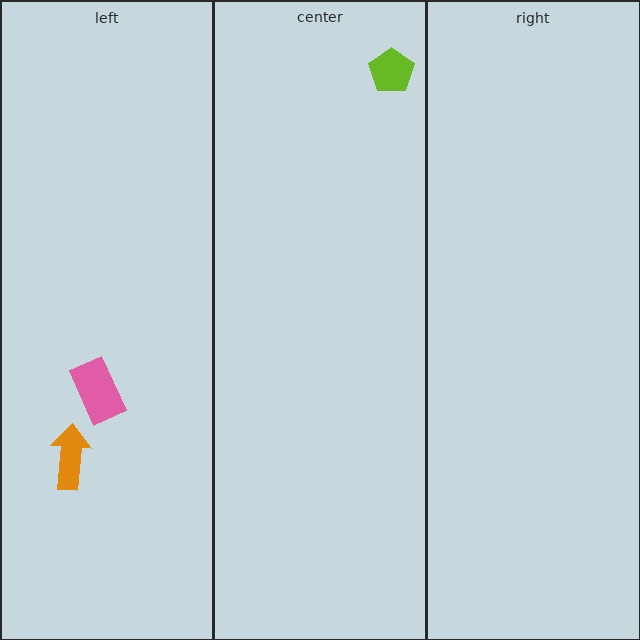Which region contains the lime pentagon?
The center region.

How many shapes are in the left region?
2.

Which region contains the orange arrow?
The left region.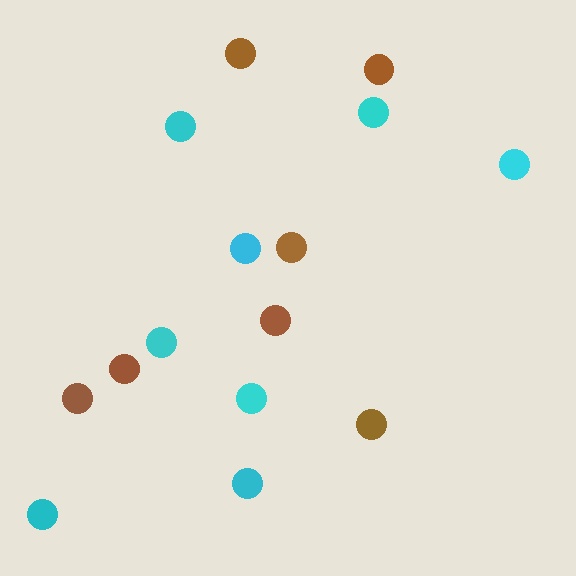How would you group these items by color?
There are 2 groups: one group of brown circles (7) and one group of cyan circles (8).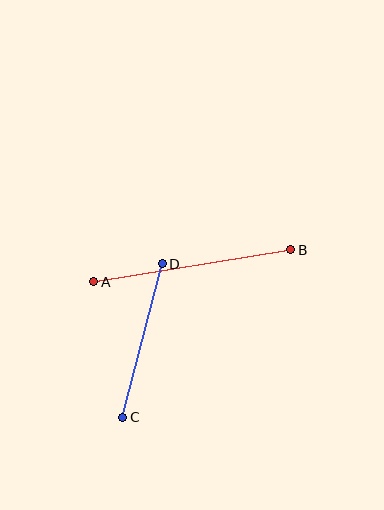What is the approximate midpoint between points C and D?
The midpoint is at approximately (142, 340) pixels.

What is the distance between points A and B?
The distance is approximately 200 pixels.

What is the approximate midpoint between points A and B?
The midpoint is at approximately (192, 266) pixels.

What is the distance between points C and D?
The distance is approximately 159 pixels.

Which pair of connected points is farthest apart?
Points A and B are farthest apart.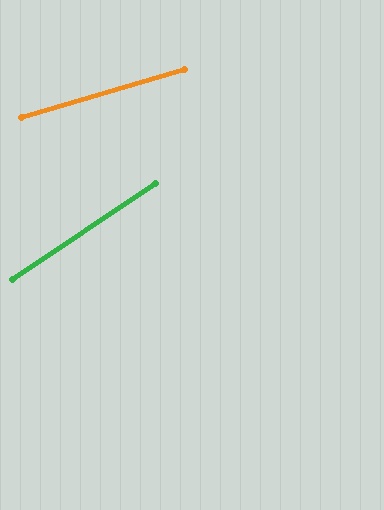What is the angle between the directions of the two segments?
Approximately 17 degrees.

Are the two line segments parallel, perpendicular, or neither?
Neither parallel nor perpendicular — they differ by about 17°.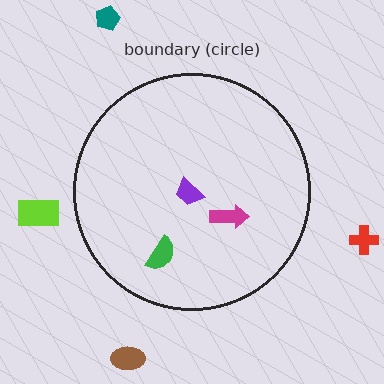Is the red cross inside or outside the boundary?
Outside.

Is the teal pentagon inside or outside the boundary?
Outside.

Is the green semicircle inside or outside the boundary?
Inside.